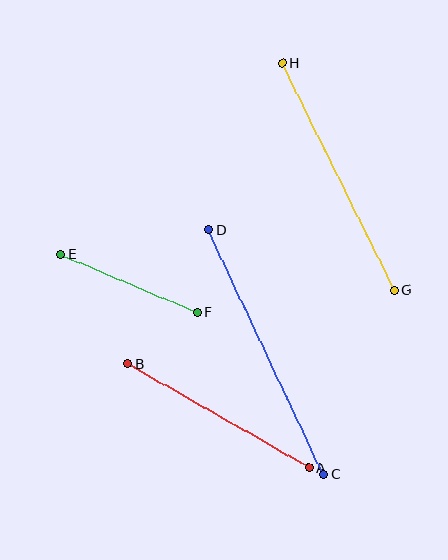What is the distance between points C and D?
The distance is approximately 270 pixels.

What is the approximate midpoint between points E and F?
The midpoint is at approximately (129, 283) pixels.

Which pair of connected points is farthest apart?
Points C and D are farthest apart.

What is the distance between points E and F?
The distance is approximately 148 pixels.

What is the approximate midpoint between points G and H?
The midpoint is at approximately (338, 177) pixels.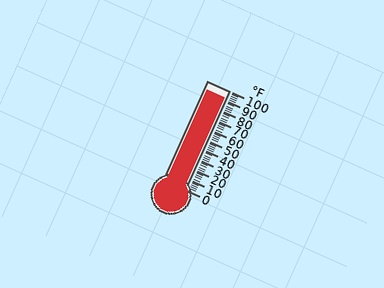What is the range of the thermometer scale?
The thermometer scale ranges from 0°F to 100°F.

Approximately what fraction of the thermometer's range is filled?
The thermometer is filled to approximately 90% of its range.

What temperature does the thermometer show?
The thermometer shows approximately 92°F.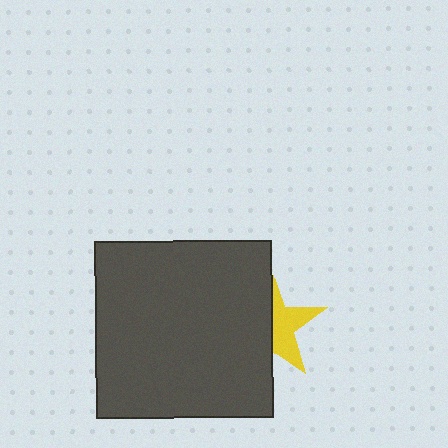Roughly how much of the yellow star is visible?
About half of it is visible (roughly 47%).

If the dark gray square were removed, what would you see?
You would see the complete yellow star.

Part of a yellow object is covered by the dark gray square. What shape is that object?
It is a star.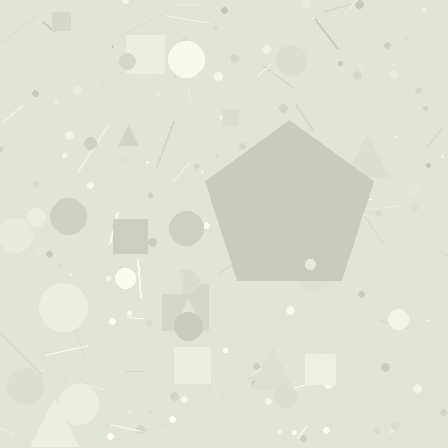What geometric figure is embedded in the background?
A pentagon is embedded in the background.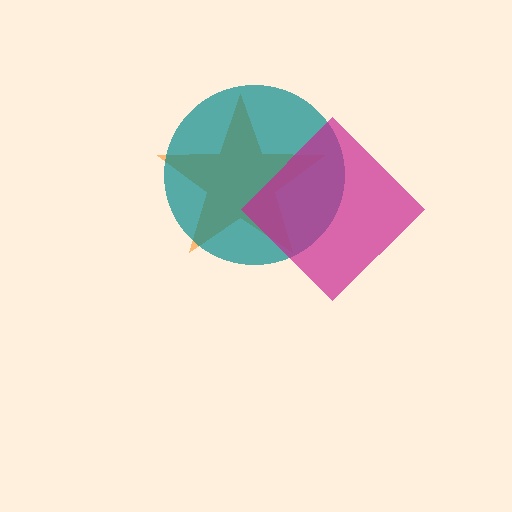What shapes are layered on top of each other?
The layered shapes are: an orange star, a teal circle, a magenta diamond.